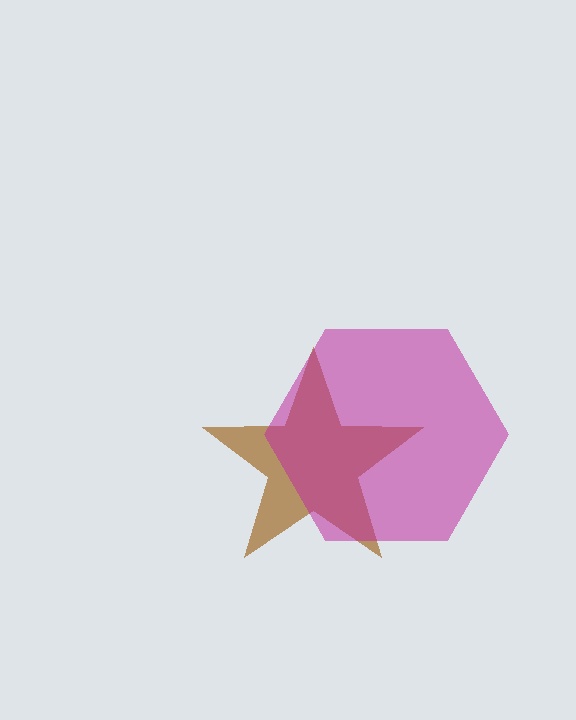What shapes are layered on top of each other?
The layered shapes are: a brown star, a magenta hexagon.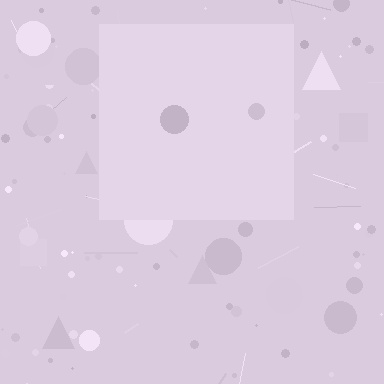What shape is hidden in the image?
A square is hidden in the image.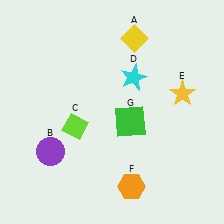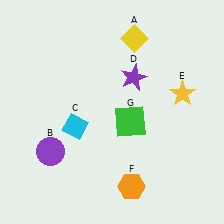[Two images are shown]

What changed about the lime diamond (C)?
In Image 1, C is lime. In Image 2, it changed to cyan.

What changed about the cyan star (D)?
In Image 1, D is cyan. In Image 2, it changed to purple.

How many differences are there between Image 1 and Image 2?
There are 2 differences between the two images.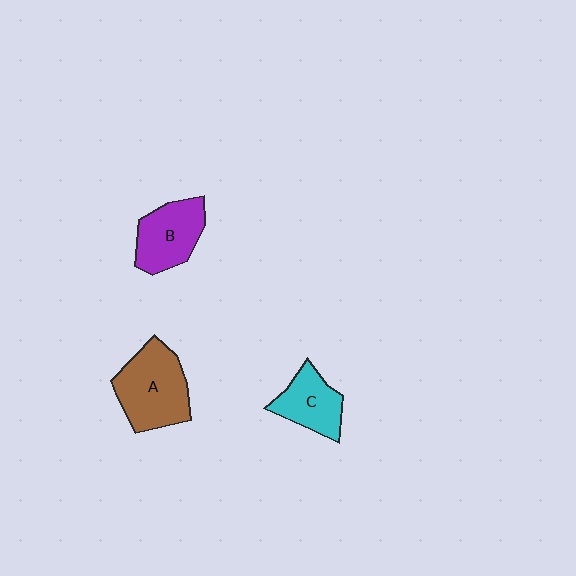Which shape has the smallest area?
Shape C (cyan).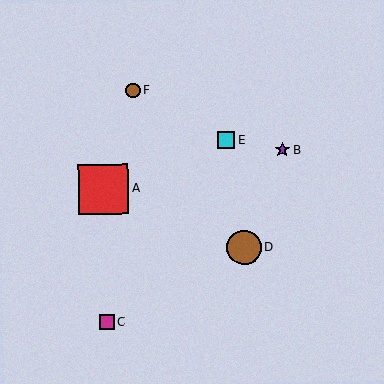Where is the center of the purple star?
The center of the purple star is at (283, 150).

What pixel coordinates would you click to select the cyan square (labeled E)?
Click at (226, 140) to select the cyan square E.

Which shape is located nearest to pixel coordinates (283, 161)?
The purple star (labeled B) at (283, 150) is nearest to that location.